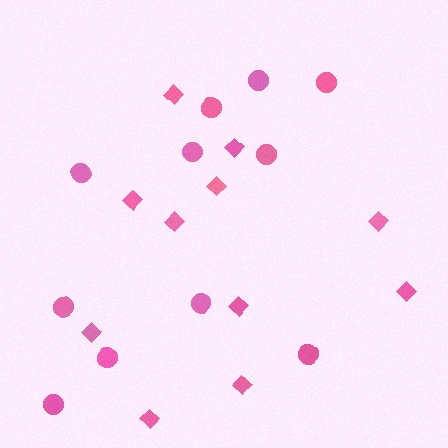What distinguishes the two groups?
There are 2 groups: one group of diamonds (11) and one group of circles (11).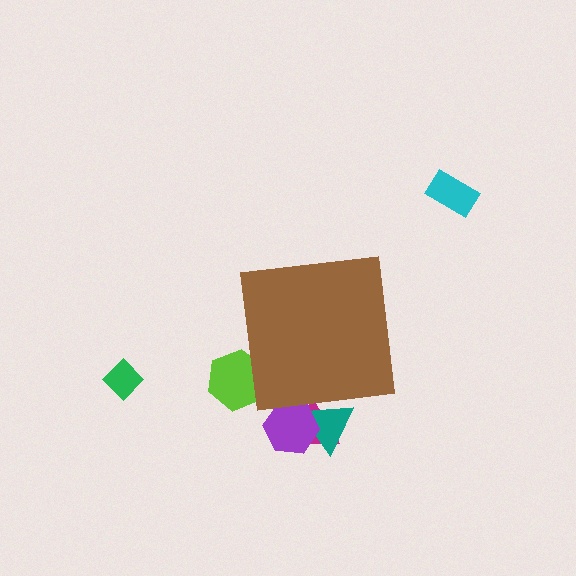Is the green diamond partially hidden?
No, the green diamond is fully visible.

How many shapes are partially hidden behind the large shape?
4 shapes are partially hidden.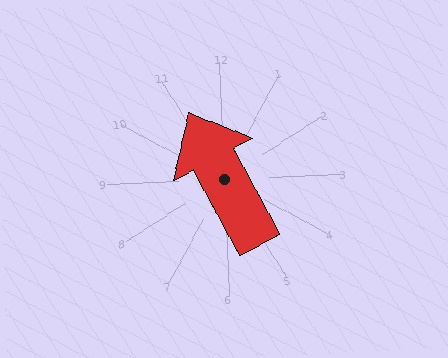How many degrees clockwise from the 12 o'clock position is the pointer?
Approximately 334 degrees.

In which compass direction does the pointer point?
Northwest.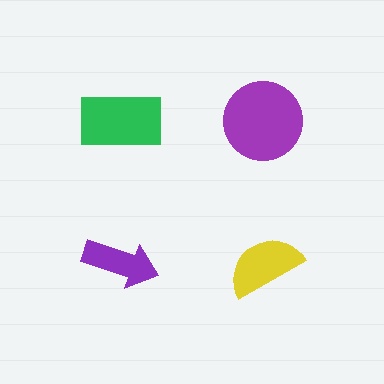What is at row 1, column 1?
A green rectangle.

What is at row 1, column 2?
A purple circle.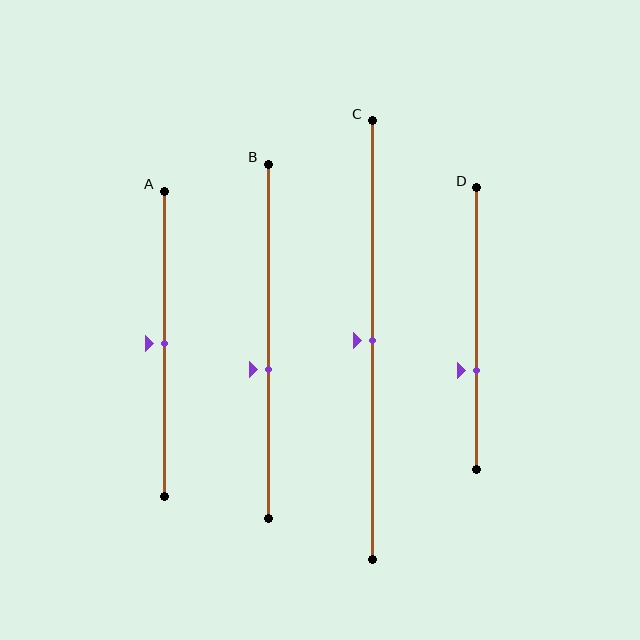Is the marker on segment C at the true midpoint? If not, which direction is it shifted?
Yes, the marker on segment C is at the true midpoint.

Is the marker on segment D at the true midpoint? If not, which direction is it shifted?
No, the marker on segment D is shifted downward by about 15% of the segment length.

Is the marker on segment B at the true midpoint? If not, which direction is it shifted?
No, the marker on segment B is shifted downward by about 8% of the segment length.